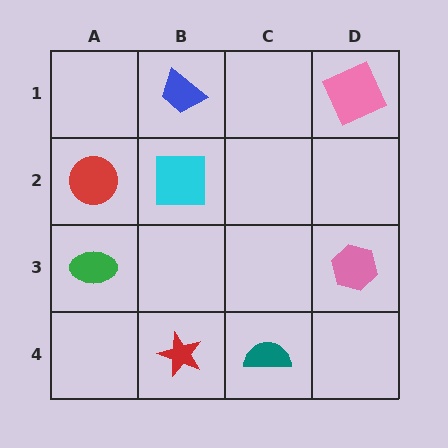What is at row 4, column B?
A red star.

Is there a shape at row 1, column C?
No, that cell is empty.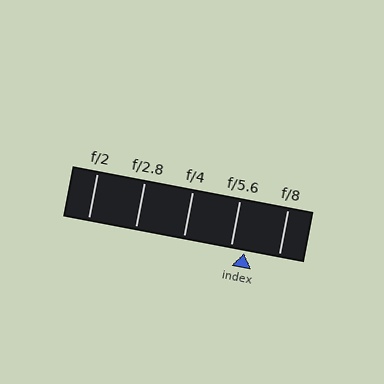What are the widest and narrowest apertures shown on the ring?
The widest aperture shown is f/2 and the narrowest is f/8.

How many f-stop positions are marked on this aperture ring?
There are 5 f-stop positions marked.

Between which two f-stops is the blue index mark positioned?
The index mark is between f/5.6 and f/8.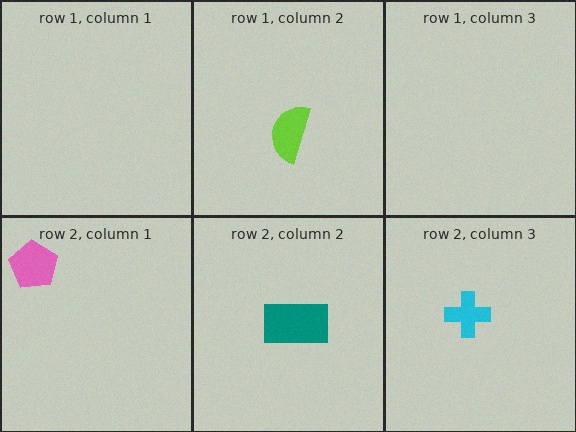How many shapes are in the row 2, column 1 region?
1.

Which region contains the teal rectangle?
The row 2, column 2 region.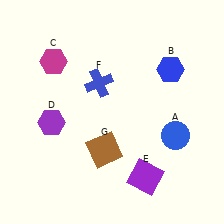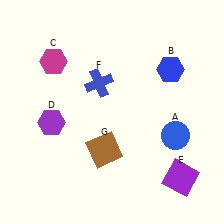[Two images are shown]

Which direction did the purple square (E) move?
The purple square (E) moved right.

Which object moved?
The purple square (E) moved right.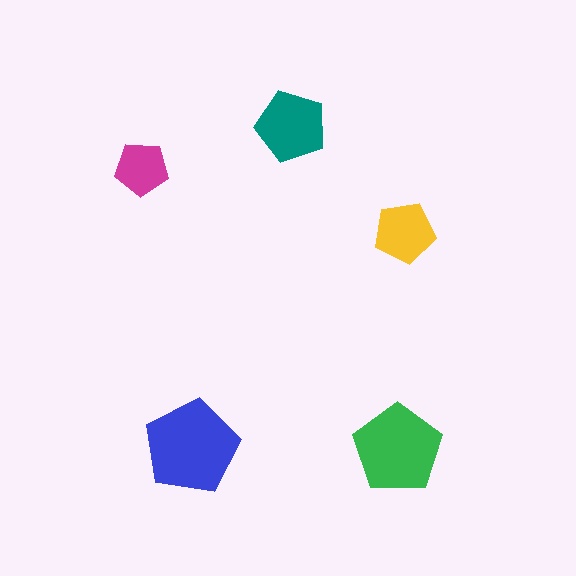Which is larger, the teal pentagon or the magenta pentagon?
The teal one.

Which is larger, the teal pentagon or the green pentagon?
The green one.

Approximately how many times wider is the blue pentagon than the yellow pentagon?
About 1.5 times wider.